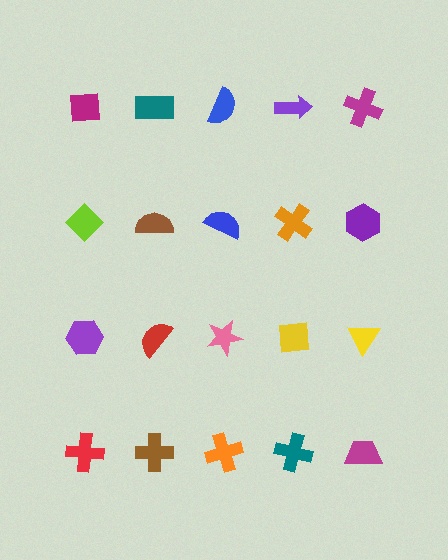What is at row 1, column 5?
A magenta cross.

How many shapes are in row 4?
5 shapes.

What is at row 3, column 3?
A pink star.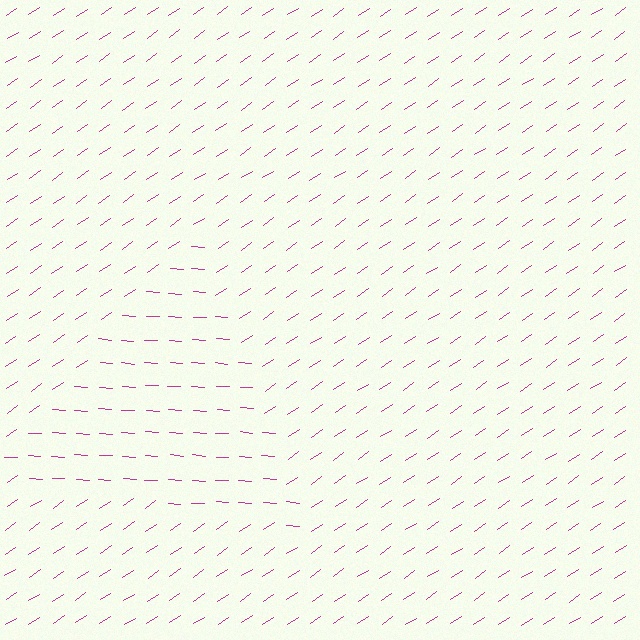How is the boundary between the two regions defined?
The boundary is defined purely by a change in line orientation (approximately 38 degrees difference). All lines are the same color and thickness.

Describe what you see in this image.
The image is filled with small magenta line segments. A triangle region in the image has lines oriented differently from the surrounding lines, creating a visible texture boundary.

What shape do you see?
I see a triangle.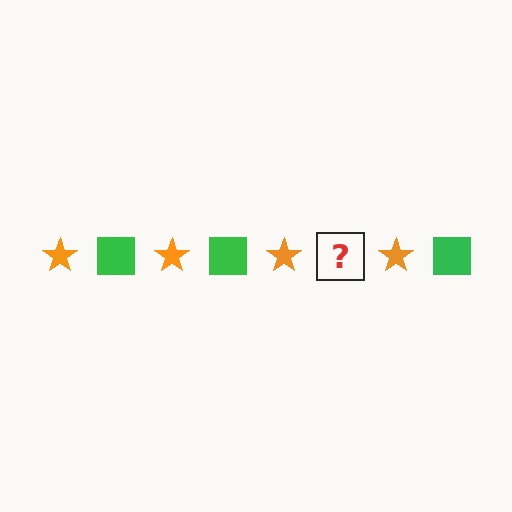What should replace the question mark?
The question mark should be replaced with a green square.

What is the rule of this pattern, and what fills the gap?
The rule is that the pattern alternates between orange star and green square. The gap should be filled with a green square.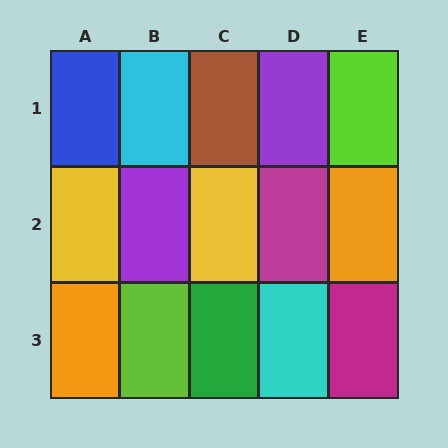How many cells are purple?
2 cells are purple.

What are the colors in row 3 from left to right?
Orange, lime, green, cyan, magenta.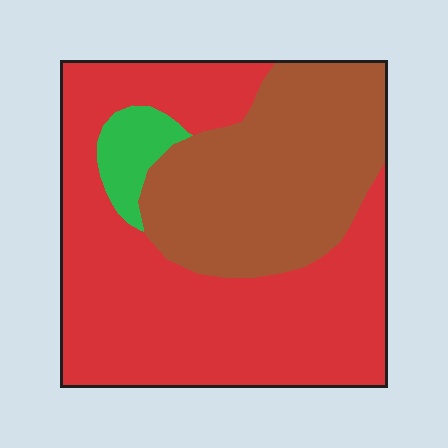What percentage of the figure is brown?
Brown takes up about three eighths (3/8) of the figure.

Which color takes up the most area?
Red, at roughly 60%.